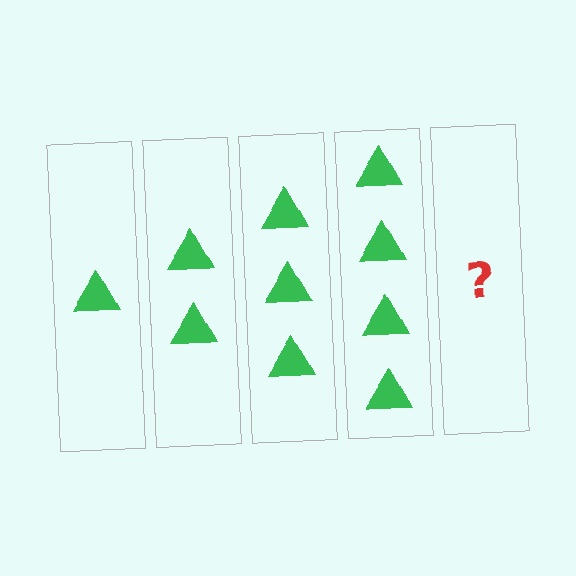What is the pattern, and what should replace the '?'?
The pattern is that each step adds one more triangle. The '?' should be 5 triangles.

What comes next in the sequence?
The next element should be 5 triangles.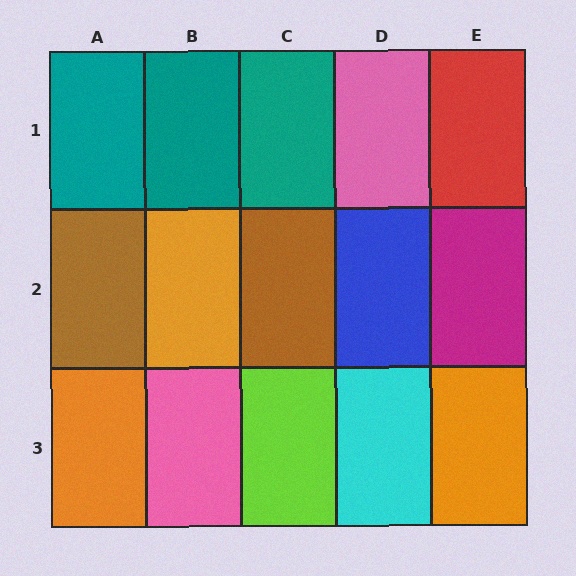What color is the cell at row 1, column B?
Teal.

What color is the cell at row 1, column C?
Teal.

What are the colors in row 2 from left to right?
Brown, orange, brown, blue, magenta.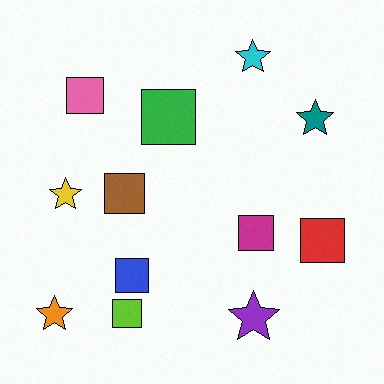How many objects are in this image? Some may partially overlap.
There are 12 objects.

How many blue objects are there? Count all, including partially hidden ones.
There is 1 blue object.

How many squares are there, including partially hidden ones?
There are 7 squares.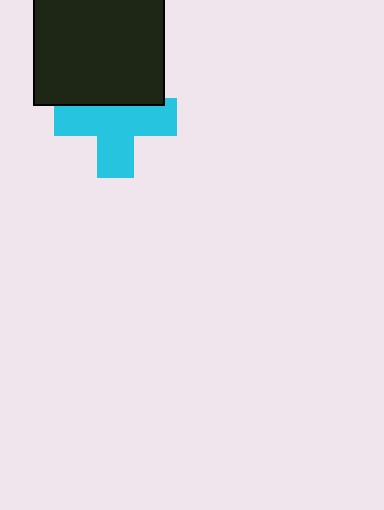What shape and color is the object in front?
The object in front is a black square.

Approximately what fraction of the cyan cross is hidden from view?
Roughly 31% of the cyan cross is hidden behind the black square.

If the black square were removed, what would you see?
You would see the complete cyan cross.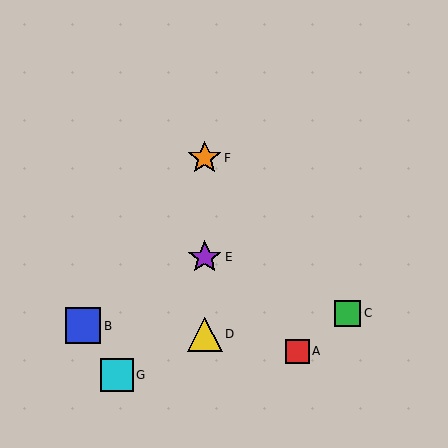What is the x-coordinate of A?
Object A is at x≈297.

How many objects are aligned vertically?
3 objects (D, E, F) are aligned vertically.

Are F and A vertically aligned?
No, F is at x≈205 and A is at x≈297.